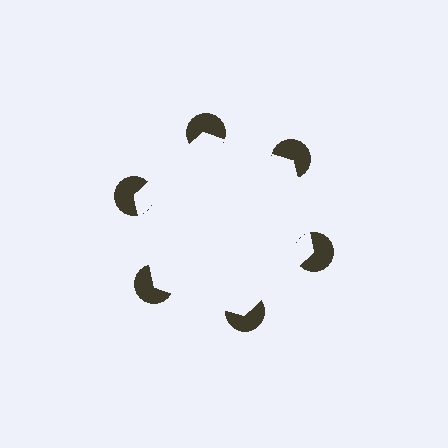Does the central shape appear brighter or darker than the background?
It typically appears slightly brighter than the background, even though no actual brightness change is drawn.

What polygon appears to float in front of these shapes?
An illusory hexagon — its edges are inferred from the aligned wedge cuts in the pac-man discs, not physically drawn.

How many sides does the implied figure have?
6 sides.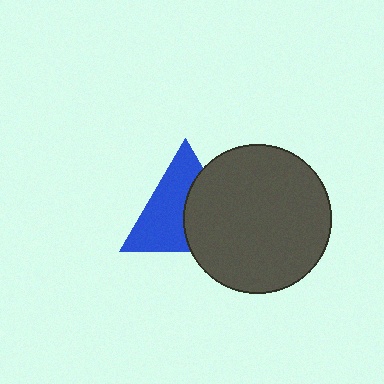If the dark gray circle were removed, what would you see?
You would see the complete blue triangle.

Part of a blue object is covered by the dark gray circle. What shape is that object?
It is a triangle.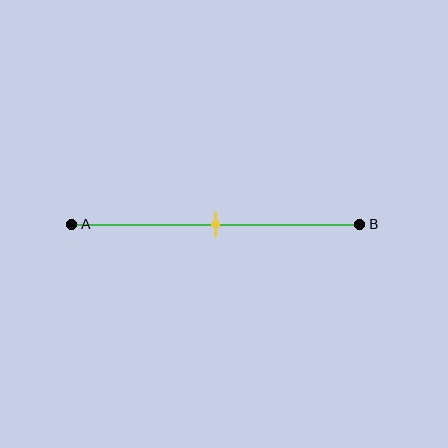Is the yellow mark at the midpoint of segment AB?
Yes, the mark is approximately at the midpoint.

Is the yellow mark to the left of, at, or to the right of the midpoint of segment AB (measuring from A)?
The yellow mark is approximately at the midpoint of segment AB.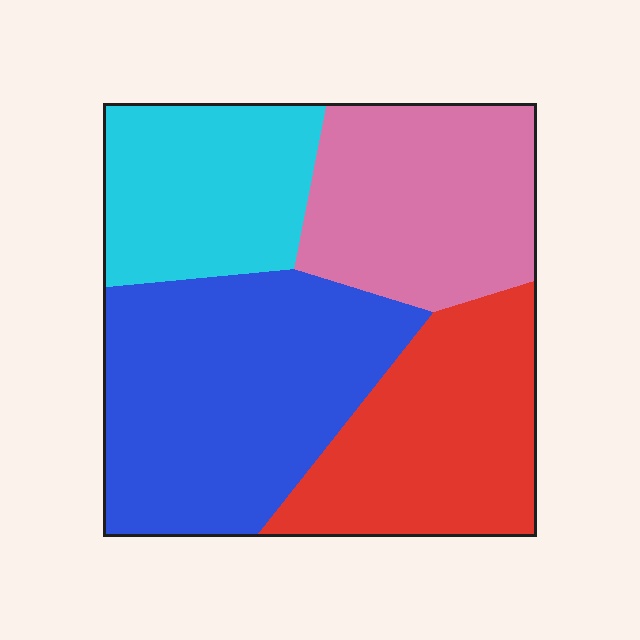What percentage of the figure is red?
Red takes up about one quarter (1/4) of the figure.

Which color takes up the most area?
Blue, at roughly 35%.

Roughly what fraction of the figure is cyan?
Cyan takes up about one fifth (1/5) of the figure.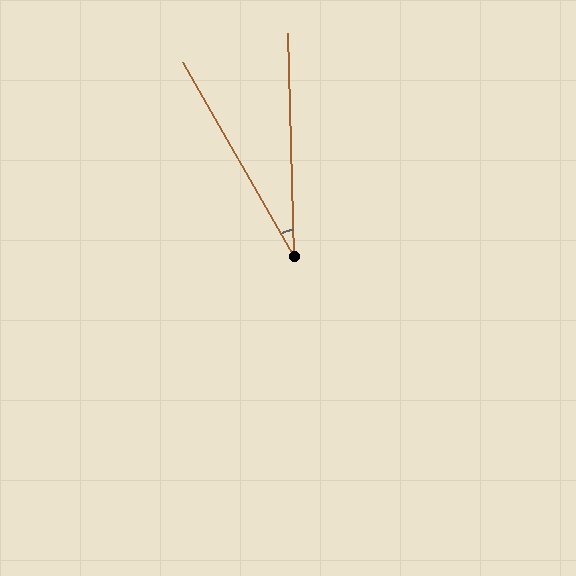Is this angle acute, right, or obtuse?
It is acute.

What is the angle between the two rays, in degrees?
Approximately 28 degrees.